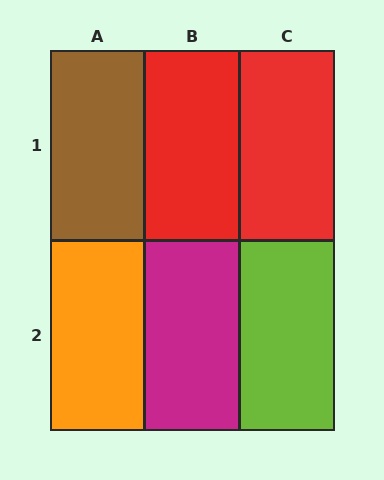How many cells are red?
2 cells are red.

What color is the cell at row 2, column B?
Magenta.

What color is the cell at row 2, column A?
Orange.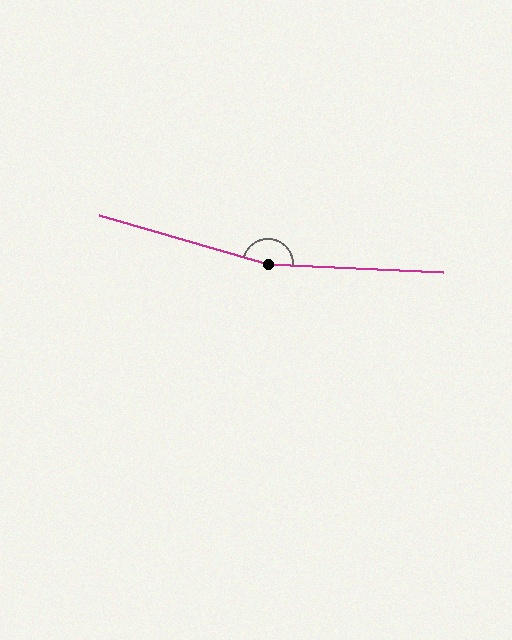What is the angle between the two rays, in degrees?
Approximately 167 degrees.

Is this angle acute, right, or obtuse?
It is obtuse.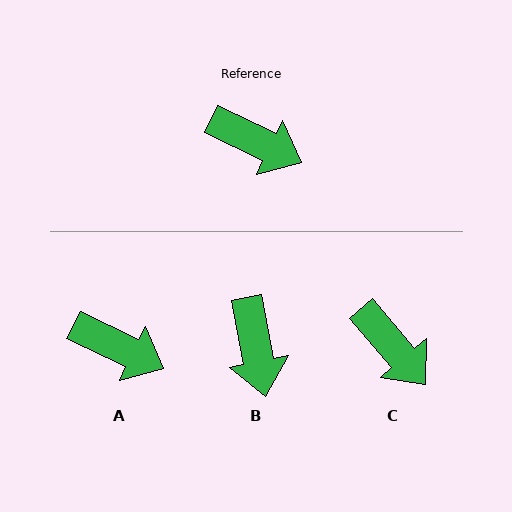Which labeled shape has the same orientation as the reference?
A.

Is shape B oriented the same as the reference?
No, it is off by about 53 degrees.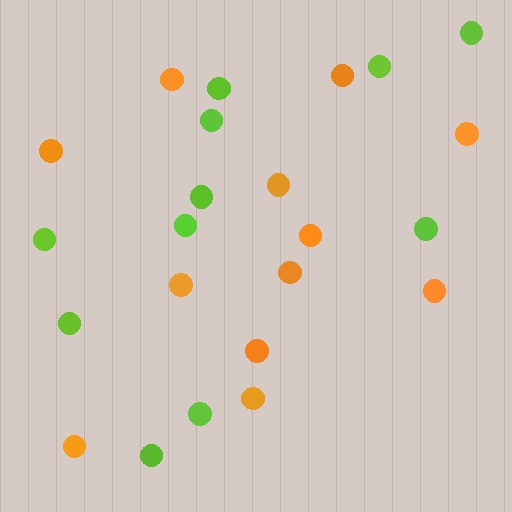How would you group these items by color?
There are 2 groups: one group of orange circles (12) and one group of lime circles (11).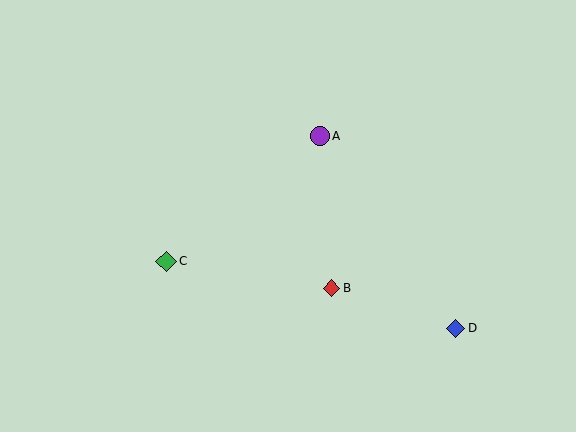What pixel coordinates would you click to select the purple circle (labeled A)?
Click at (320, 136) to select the purple circle A.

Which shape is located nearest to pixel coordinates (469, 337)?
The blue diamond (labeled D) at (455, 328) is nearest to that location.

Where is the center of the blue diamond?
The center of the blue diamond is at (455, 328).